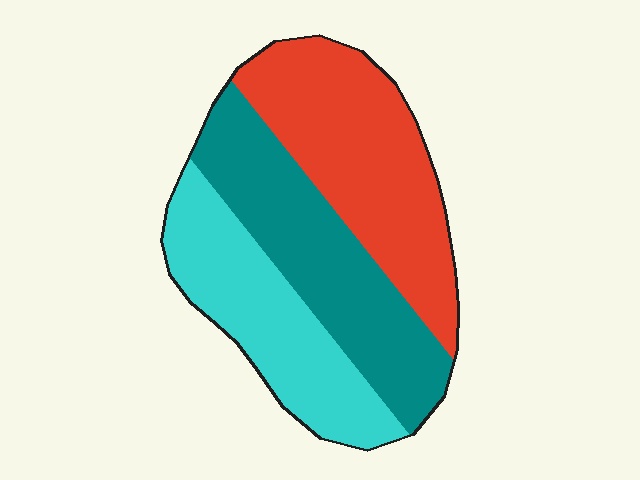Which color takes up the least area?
Cyan, at roughly 30%.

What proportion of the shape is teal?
Teal covers 34% of the shape.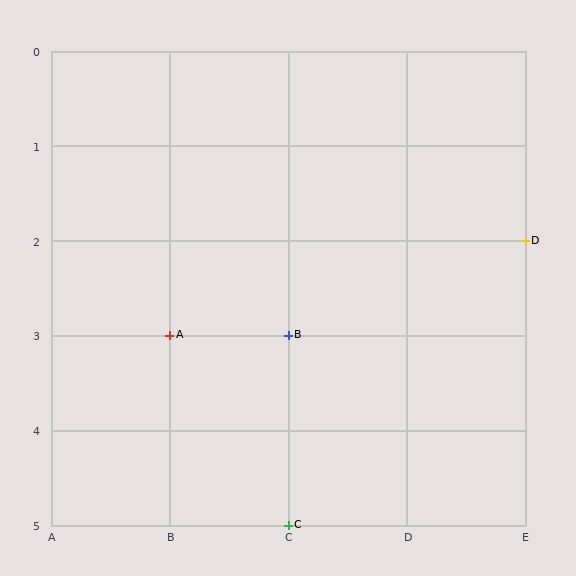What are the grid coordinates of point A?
Point A is at grid coordinates (B, 3).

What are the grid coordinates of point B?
Point B is at grid coordinates (C, 3).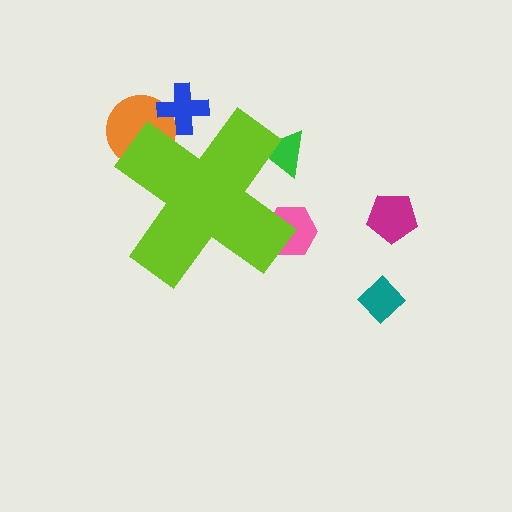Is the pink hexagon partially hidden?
Yes, the pink hexagon is partially hidden behind the lime cross.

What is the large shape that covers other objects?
A lime cross.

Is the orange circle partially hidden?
Yes, the orange circle is partially hidden behind the lime cross.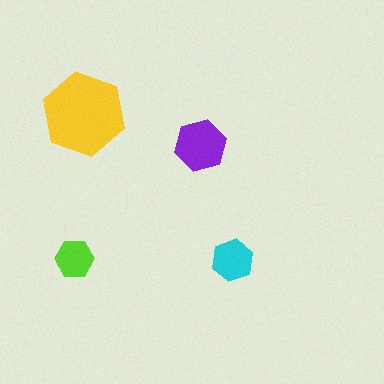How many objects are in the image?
There are 4 objects in the image.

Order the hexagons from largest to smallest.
the yellow one, the purple one, the cyan one, the lime one.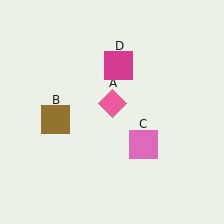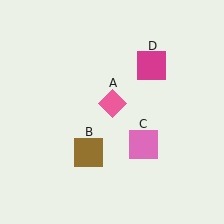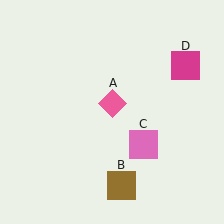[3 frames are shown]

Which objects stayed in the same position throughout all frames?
Pink diamond (object A) and pink square (object C) remained stationary.